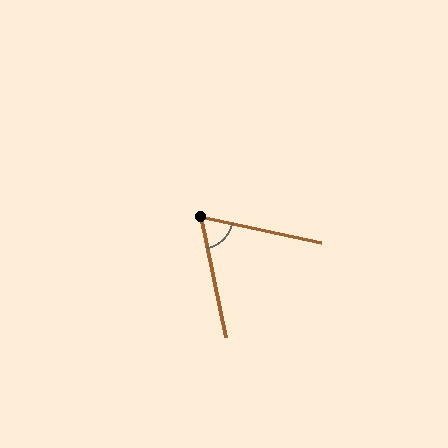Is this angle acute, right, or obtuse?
It is acute.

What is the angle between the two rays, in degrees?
Approximately 66 degrees.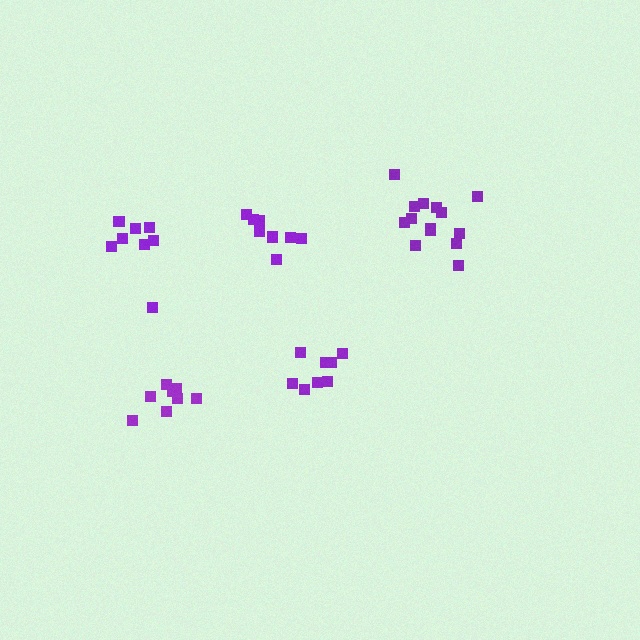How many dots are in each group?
Group 1: 8 dots, Group 2: 8 dots, Group 3: 9 dots, Group 4: 14 dots, Group 5: 8 dots (47 total).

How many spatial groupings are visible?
There are 5 spatial groupings.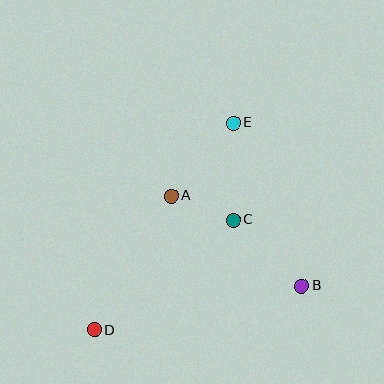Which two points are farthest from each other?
Points D and E are farthest from each other.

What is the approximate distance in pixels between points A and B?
The distance between A and B is approximately 158 pixels.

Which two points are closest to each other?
Points A and C are closest to each other.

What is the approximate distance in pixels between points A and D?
The distance between A and D is approximately 154 pixels.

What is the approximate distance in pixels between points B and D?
The distance between B and D is approximately 212 pixels.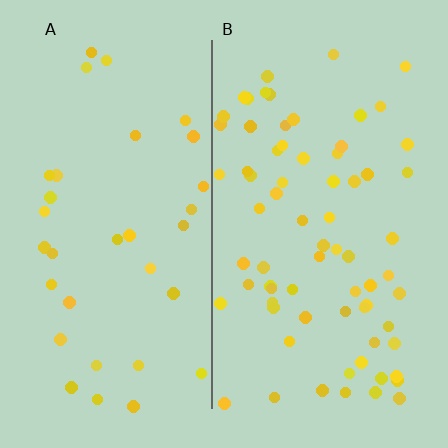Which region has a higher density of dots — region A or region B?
B (the right).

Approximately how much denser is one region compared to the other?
Approximately 2.2× — region B over region A.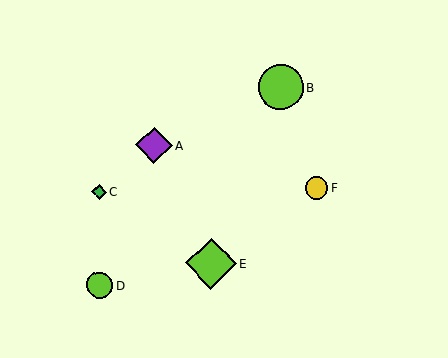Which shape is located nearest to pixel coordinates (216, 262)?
The lime diamond (labeled E) at (211, 264) is nearest to that location.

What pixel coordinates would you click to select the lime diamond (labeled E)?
Click at (211, 264) to select the lime diamond E.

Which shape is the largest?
The lime diamond (labeled E) is the largest.